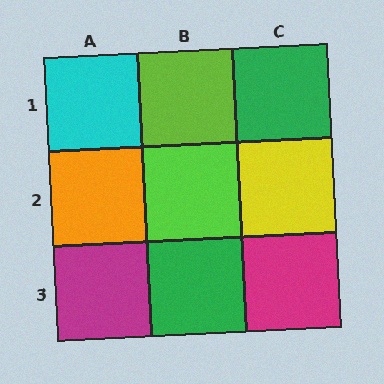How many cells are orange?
1 cell is orange.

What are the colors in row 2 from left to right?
Orange, lime, yellow.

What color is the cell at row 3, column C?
Magenta.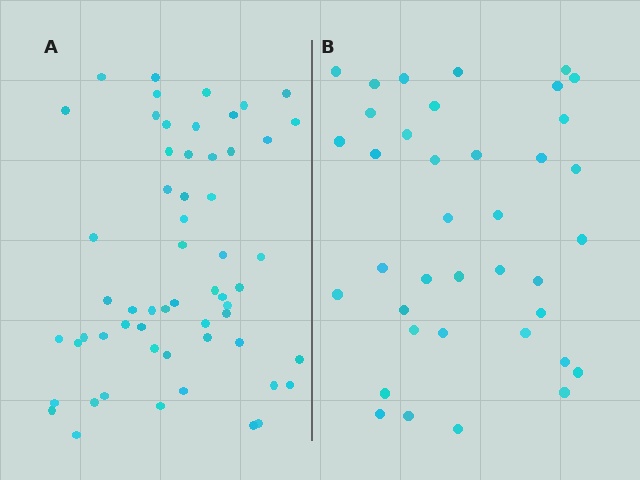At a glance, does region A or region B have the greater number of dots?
Region A (the left region) has more dots.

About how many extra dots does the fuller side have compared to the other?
Region A has approximately 20 more dots than region B.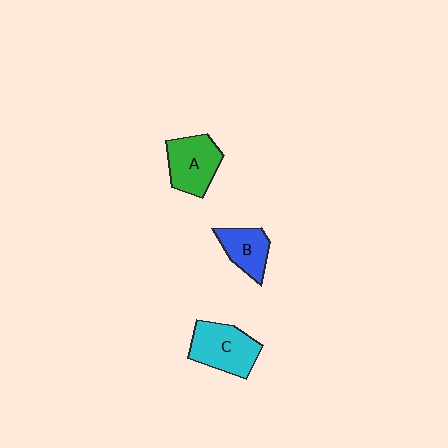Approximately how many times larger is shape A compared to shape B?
Approximately 1.3 times.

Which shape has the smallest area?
Shape B (blue).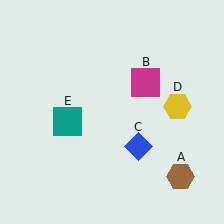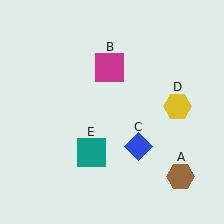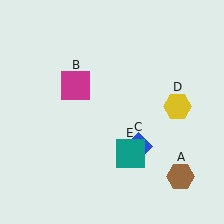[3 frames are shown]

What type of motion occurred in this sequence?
The magenta square (object B), teal square (object E) rotated counterclockwise around the center of the scene.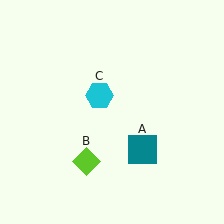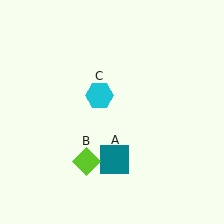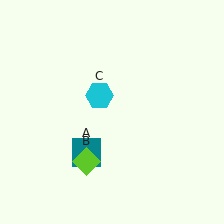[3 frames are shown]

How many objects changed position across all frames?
1 object changed position: teal square (object A).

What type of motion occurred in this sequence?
The teal square (object A) rotated clockwise around the center of the scene.